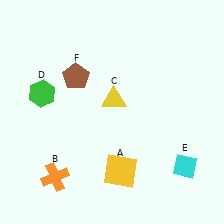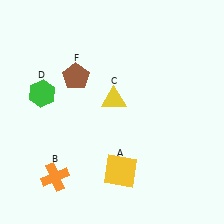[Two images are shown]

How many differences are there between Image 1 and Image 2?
There is 1 difference between the two images.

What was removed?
The cyan diamond (E) was removed in Image 2.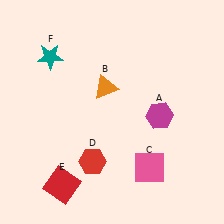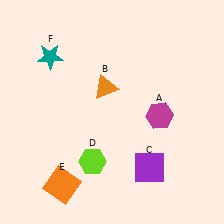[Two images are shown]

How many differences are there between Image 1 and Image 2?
There are 3 differences between the two images.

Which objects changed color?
C changed from pink to purple. D changed from red to lime. E changed from red to orange.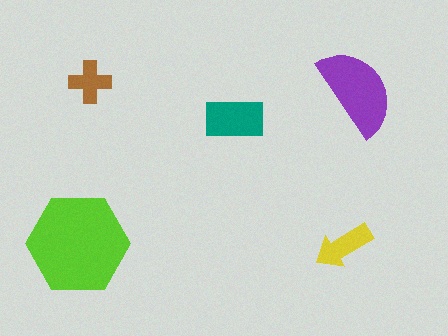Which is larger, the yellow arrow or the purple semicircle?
The purple semicircle.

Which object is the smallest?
The brown cross.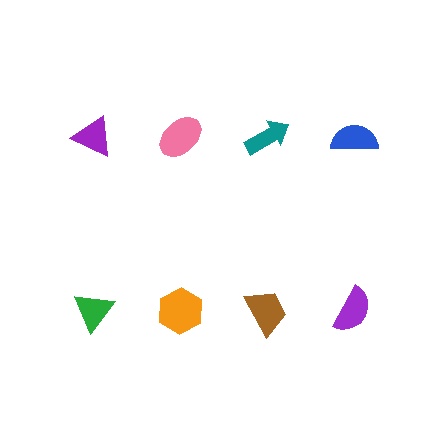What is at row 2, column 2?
An orange hexagon.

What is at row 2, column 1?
A green triangle.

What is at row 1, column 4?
A blue semicircle.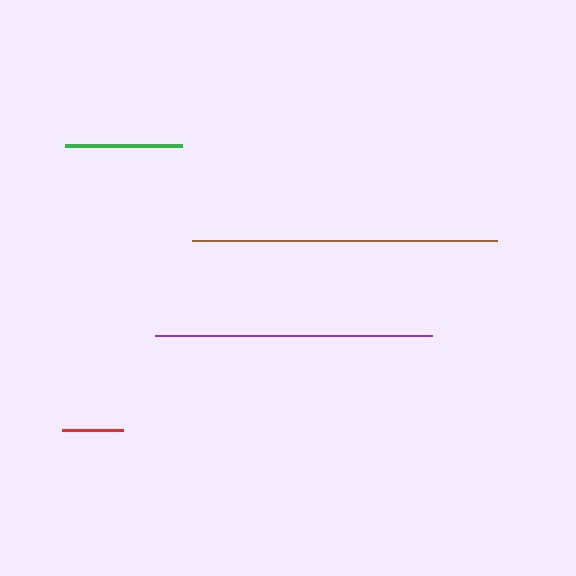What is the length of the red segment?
The red segment is approximately 61 pixels long.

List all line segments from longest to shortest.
From longest to shortest: brown, purple, green, red.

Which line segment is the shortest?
The red line is the shortest at approximately 61 pixels.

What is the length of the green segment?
The green segment is approximately 117 pixels long.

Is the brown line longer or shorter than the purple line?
The brown line is longer than the purple line.